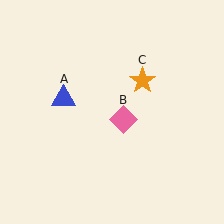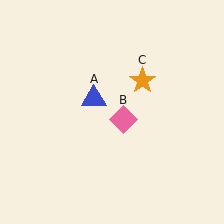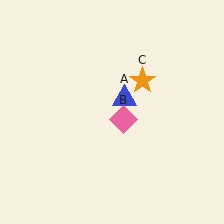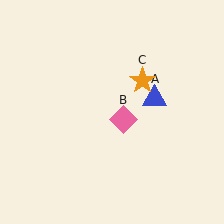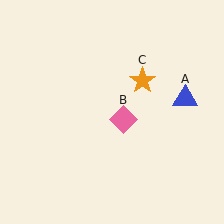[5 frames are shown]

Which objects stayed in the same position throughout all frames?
Pink diamond (object B) and orange star (object C) remained stationary.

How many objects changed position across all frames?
1 object changed position: blue triangle (object A).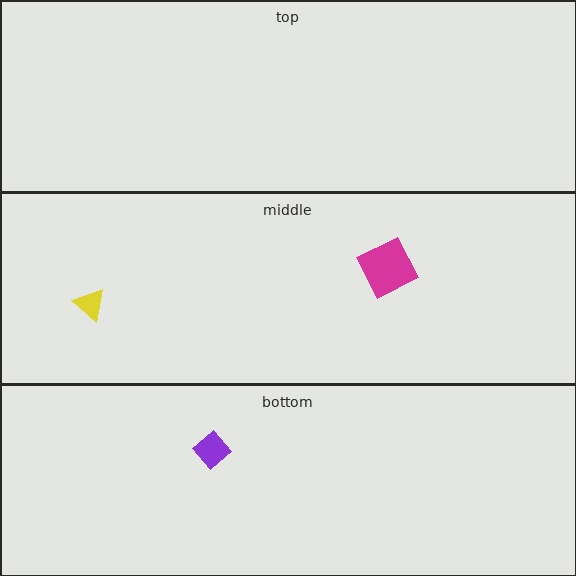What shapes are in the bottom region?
The purple diamond.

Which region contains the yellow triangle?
The middle region.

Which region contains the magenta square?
The middle region.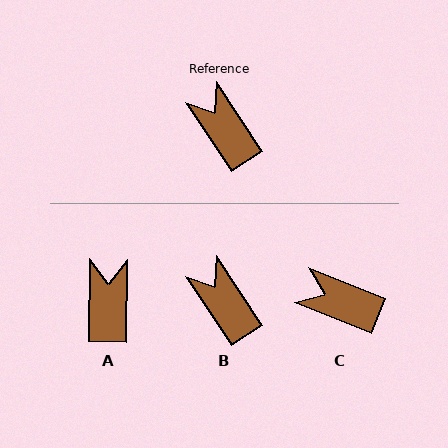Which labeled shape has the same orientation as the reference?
B.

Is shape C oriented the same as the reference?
No, it is off by about 35 degrees.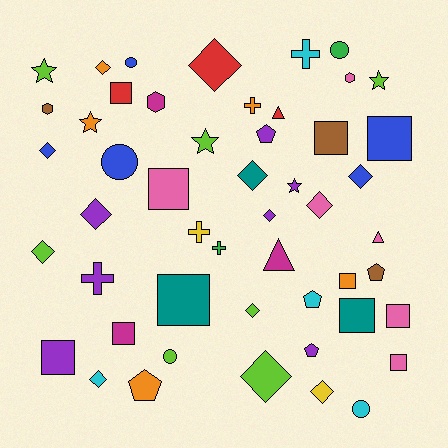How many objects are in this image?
There are 50 objects.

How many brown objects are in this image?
There are 3 brown objects.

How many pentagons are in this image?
There are 5 pentagons.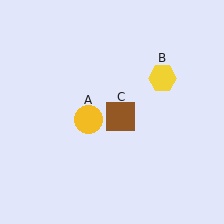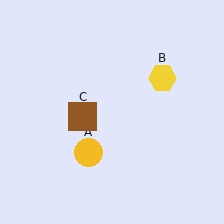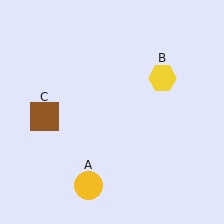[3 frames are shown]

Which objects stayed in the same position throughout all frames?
Yellow hexagon (object B) remained stationary.